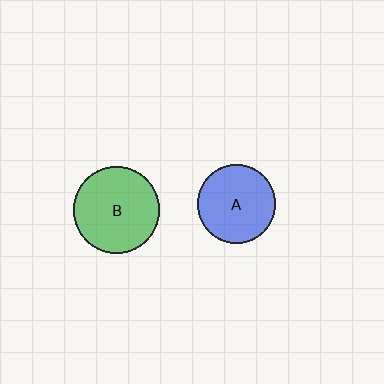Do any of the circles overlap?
No, none of the circles overlap.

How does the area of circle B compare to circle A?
Approximately 1.2 times.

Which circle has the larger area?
Circle B (green).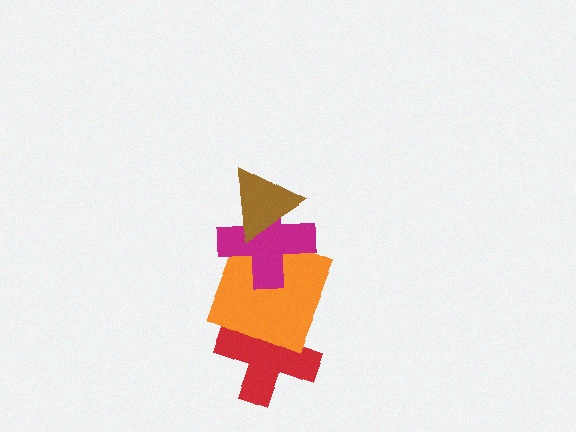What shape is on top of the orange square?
The magenta cross is on top of the orange square.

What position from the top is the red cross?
The red cross is 4th from the top.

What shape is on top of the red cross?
The orange square is on top of the red cross.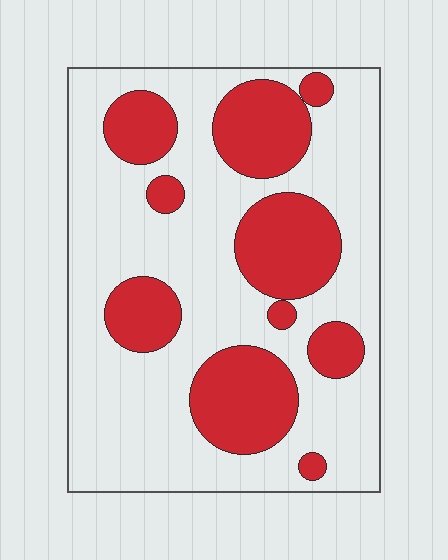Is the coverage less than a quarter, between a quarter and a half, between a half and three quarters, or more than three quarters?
Between a quarter and a half.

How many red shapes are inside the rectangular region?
10.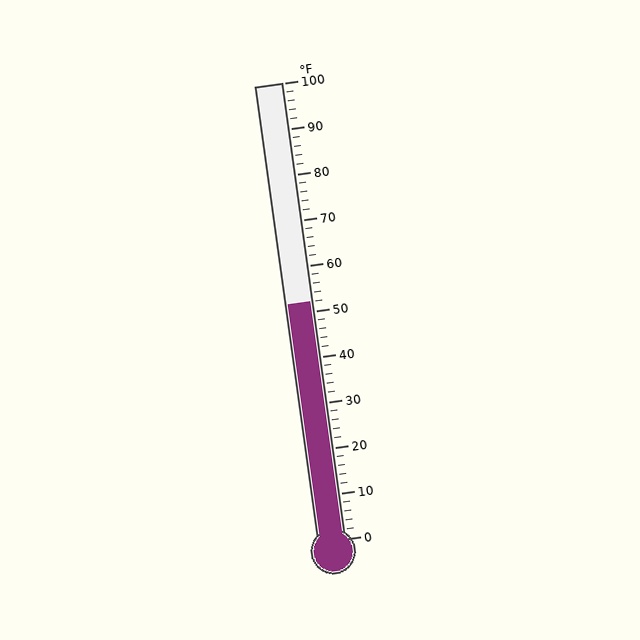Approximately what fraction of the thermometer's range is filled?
The thermometer is filled to approximately 50% of its range.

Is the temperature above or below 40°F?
The temperature is above 40°F.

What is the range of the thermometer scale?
The thermometer scale ranges from 0°F to 100°F.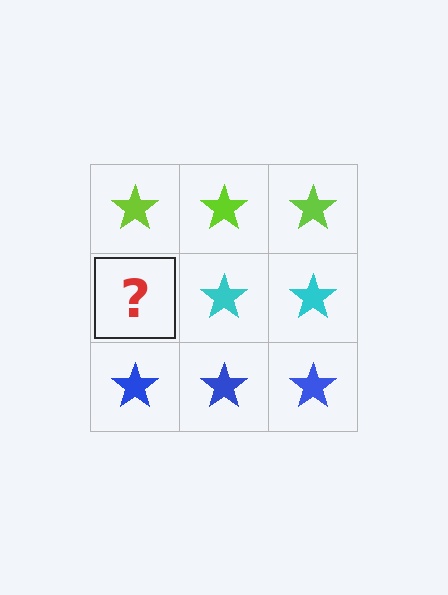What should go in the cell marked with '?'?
The missing cell should contain a cyan star.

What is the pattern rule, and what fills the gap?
The rule is that each row has a consistent color. The gap should be filled with a cyan star.